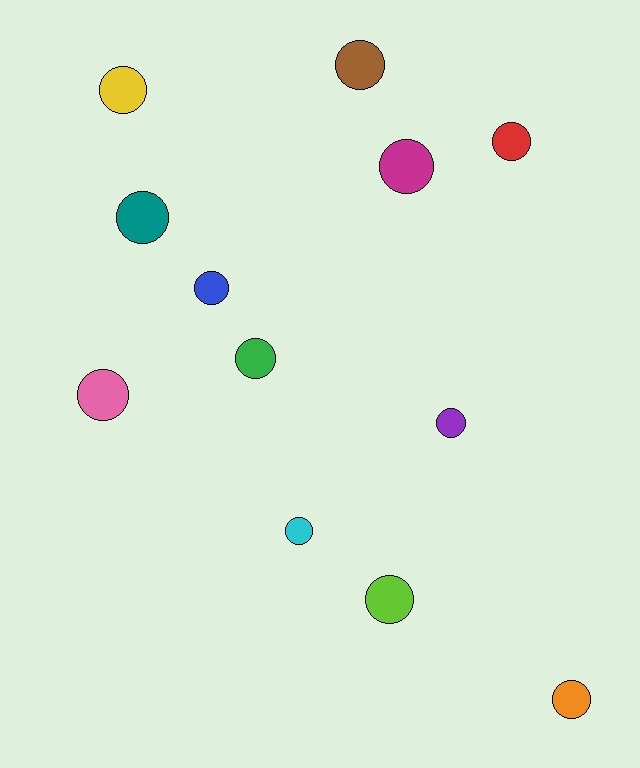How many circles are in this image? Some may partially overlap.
There are 12 circles.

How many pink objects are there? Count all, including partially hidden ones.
There is 1 pink object.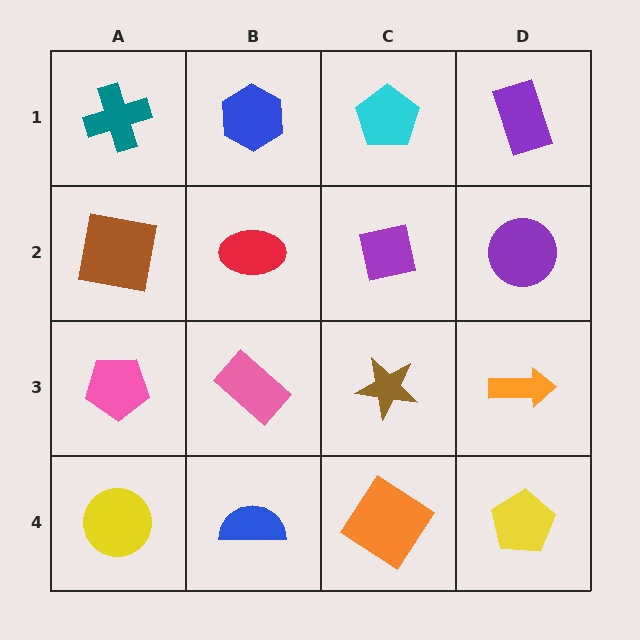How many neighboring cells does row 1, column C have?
3.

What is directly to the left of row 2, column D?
A purple square.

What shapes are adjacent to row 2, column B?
A blue hexagon (row 1, column B), a pink rectangle (row 3, column B), a brown square (row 2, column A), a purple square (row 2, column C).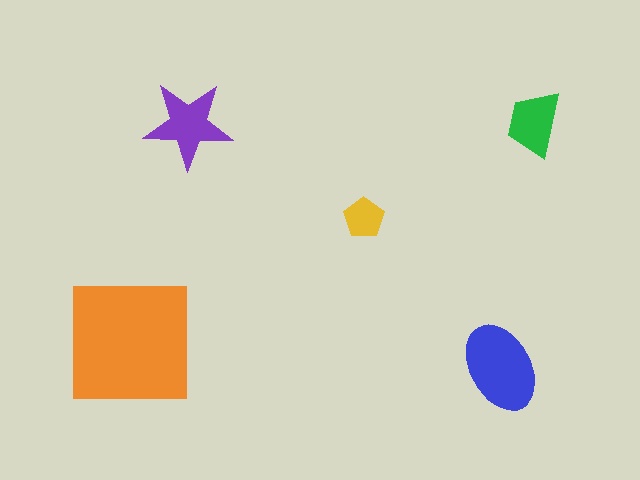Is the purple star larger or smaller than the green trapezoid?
Larger.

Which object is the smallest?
The yellow pentagon.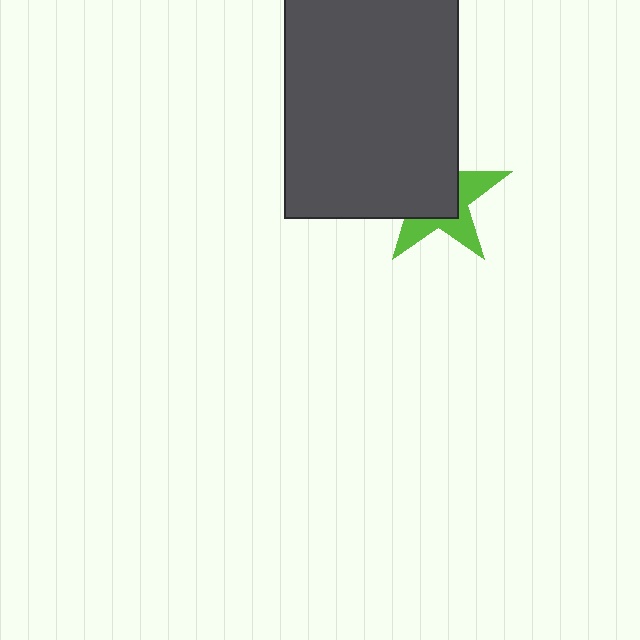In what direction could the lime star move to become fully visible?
The lime star could move toward the lower-right. That would shift it out from behind the dark gray rectangle entirely.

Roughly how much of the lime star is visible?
A small part of it is visible (roughly 41%).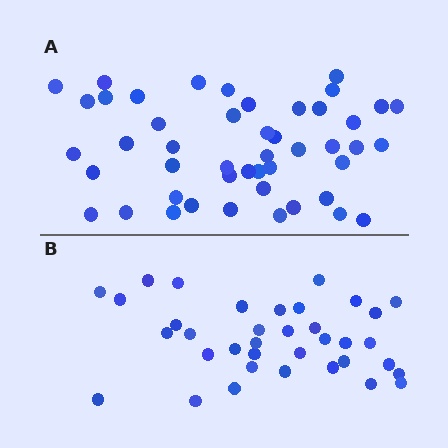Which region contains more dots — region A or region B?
Region A (the top region) has more dots.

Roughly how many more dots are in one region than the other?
Region A has roughly 12 or so more dots than region B.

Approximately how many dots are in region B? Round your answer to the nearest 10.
About 40 dots. (The exact count is 36, which rounds to 40.)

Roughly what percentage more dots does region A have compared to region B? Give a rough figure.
About 30% more.